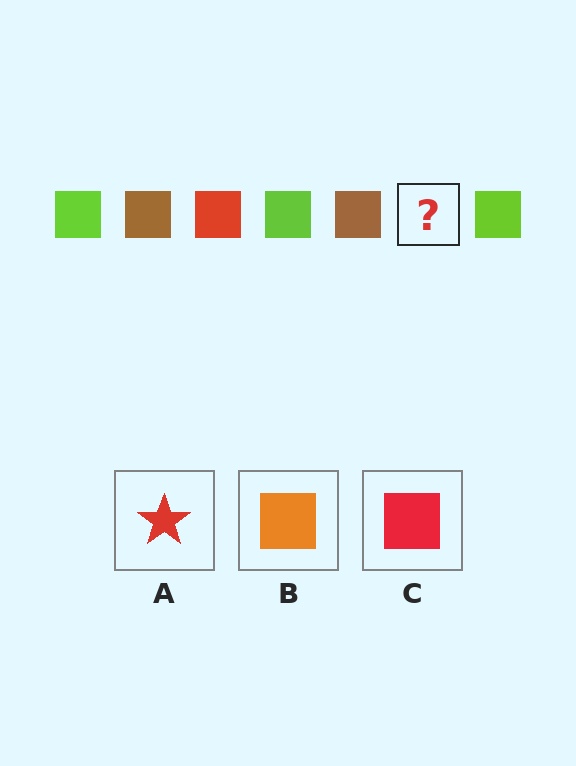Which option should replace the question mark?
Option C.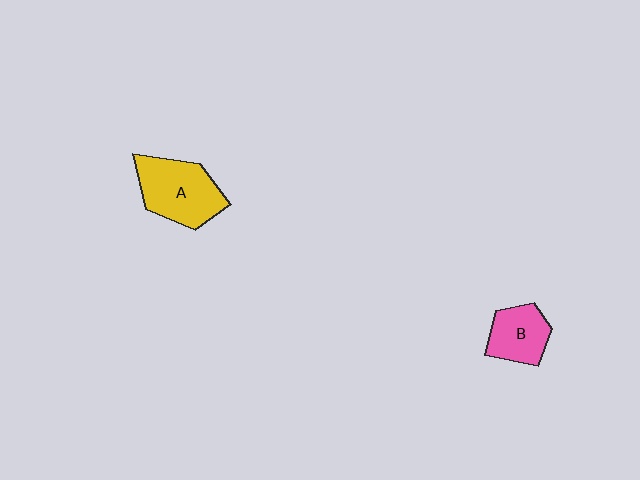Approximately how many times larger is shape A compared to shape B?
Approximately 1.5 times.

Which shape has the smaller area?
Shape B (pink).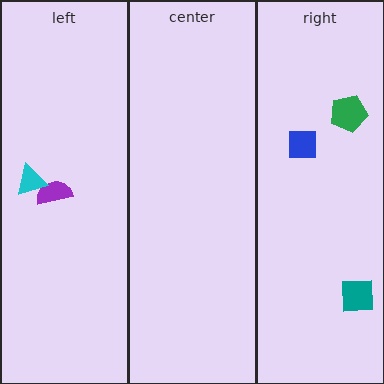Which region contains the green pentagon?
The right region.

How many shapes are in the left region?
2.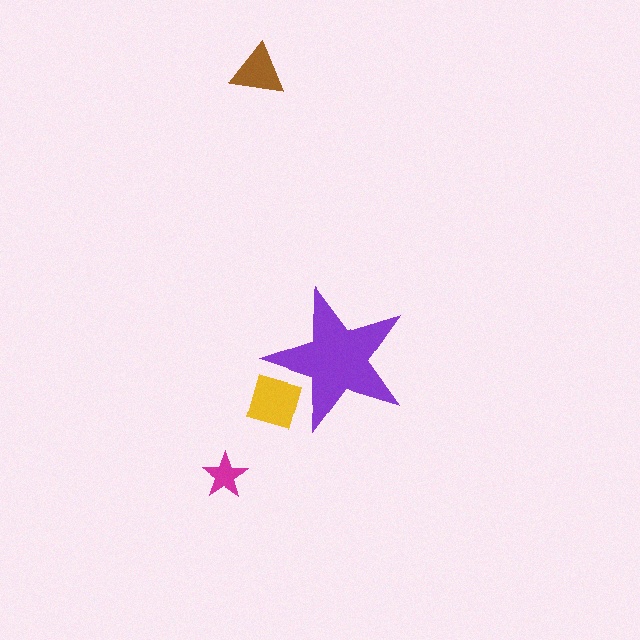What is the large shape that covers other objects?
A purple star.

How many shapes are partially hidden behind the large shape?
1 shape is partially hidden.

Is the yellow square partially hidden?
Yes, the yellow square is partially hidden behind the purple star.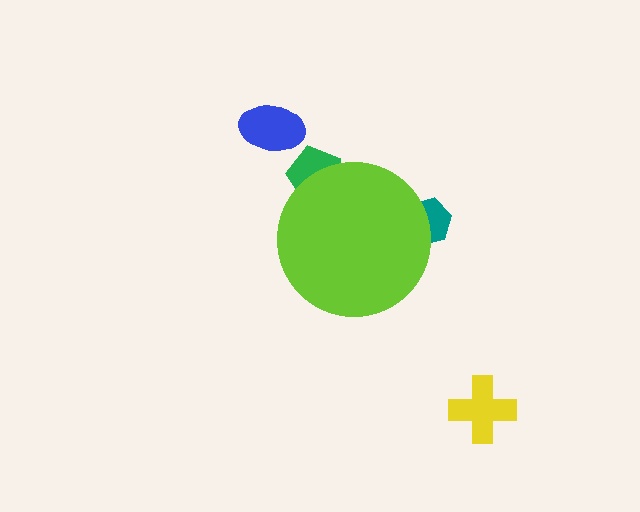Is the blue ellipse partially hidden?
No, the blue ellipse is fully visible.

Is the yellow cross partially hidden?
No, the yellow cross is fully visible.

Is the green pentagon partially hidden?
Yes, the green pentagon is partially hidden behind the lime circle.